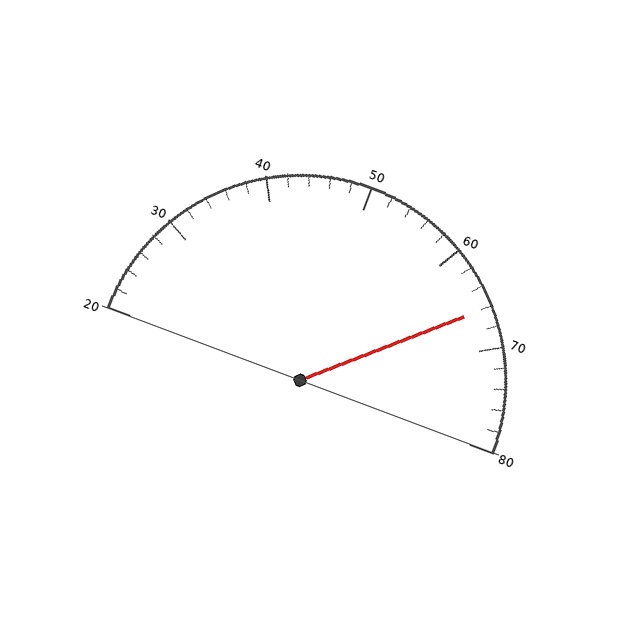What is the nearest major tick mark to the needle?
The nearest major tick mark is 70.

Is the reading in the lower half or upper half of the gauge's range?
The reading is in the upper half of the range (20 to 80).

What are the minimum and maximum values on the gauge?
The gauge ranges from 20 to 80.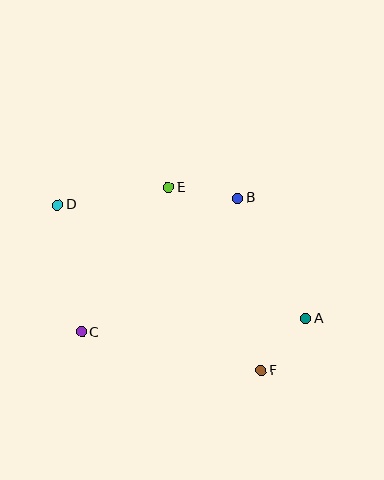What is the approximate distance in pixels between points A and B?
The distance between A and B is approximately 138 pixels.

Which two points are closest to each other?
Points A and F are closest to each other.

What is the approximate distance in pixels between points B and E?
The distance between B and E is approximately 70 pixels.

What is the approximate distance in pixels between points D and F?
The distance between D and F is approximately 263 pixels.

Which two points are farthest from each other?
Points A and D are farthest from each other.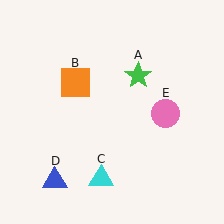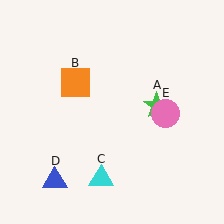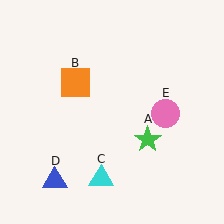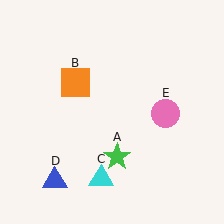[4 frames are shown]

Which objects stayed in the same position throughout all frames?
Orange square (object B) and cyan triangle (object C) and blue triangle (object D) and pink circle (object E) remained stationary.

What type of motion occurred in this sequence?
The green star (object A) rotated clockwise around the center of the scene.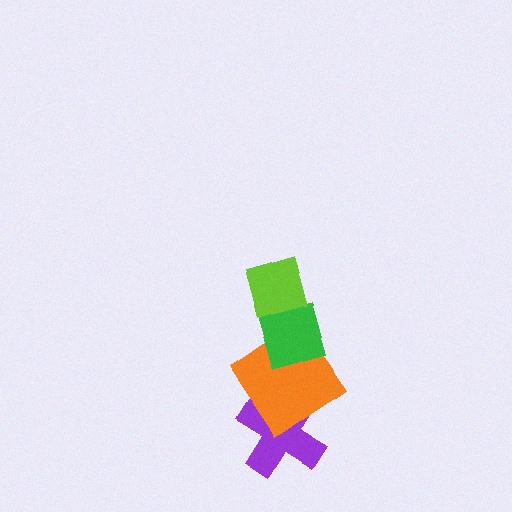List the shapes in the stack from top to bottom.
From top to bottom: the lime diamond, the green diamond, the orange diamond, the purple cross.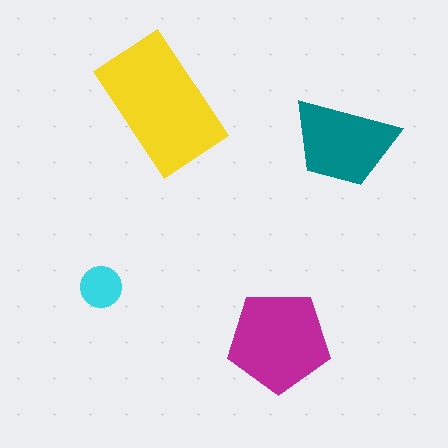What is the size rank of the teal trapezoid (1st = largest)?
3rd.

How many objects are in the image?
There are 4 objects in the image.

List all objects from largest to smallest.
The yellow rectangle, the magenta pentagon, the teal trapezoid, the cyan circle.